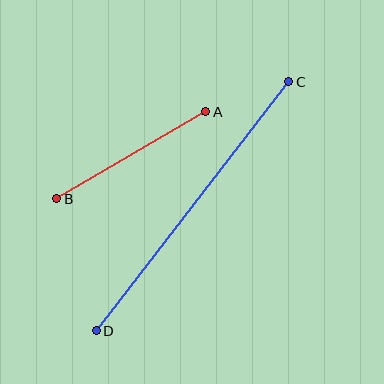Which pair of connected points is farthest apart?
Points C and D are farthest apart.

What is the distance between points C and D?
The distance is approximately 315 pixels.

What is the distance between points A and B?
The distance is approximately 172 pixels.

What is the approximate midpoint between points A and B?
The midpoint is at approximately (131, 155) pixels.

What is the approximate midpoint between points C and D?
The midpoint is at approximately (193, 206) pixels.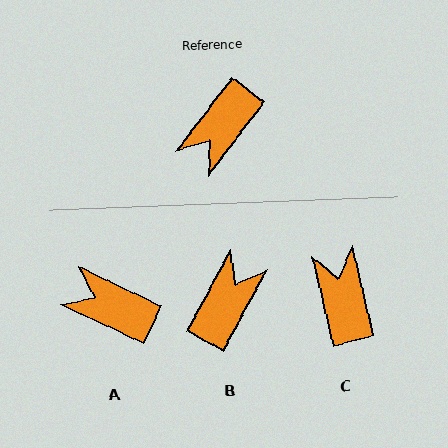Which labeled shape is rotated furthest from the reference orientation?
B, about 171 degrees away.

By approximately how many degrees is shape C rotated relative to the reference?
Approximately 129 degrees clockwise.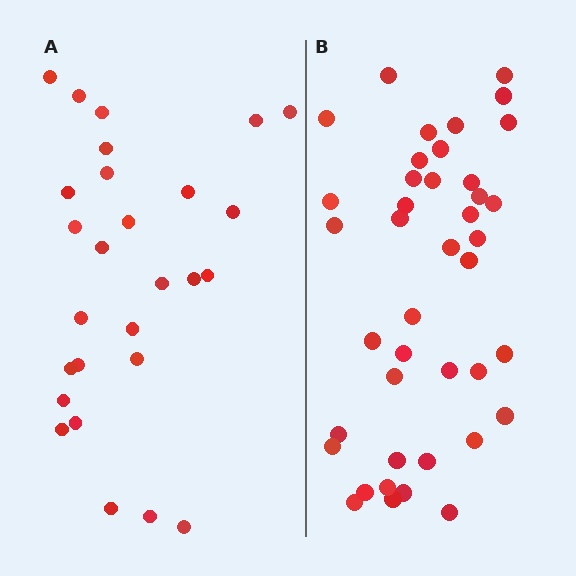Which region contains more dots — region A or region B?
Region B (the right region) has more dots.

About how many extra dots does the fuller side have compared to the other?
Region B has approximately 15 more dots than region A.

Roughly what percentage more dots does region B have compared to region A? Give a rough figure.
About 50% more.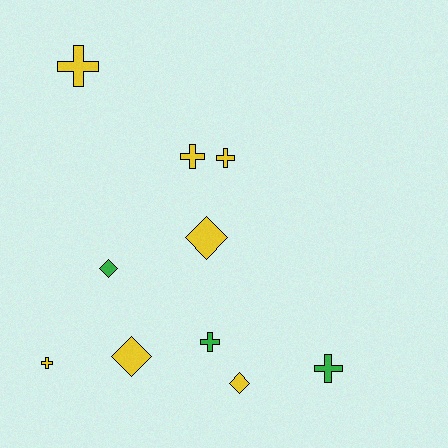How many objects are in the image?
There are 10 objects.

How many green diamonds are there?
There is 1 green diamond.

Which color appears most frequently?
Yellow, with 7 objects.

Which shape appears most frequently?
Cross, with 6 objects.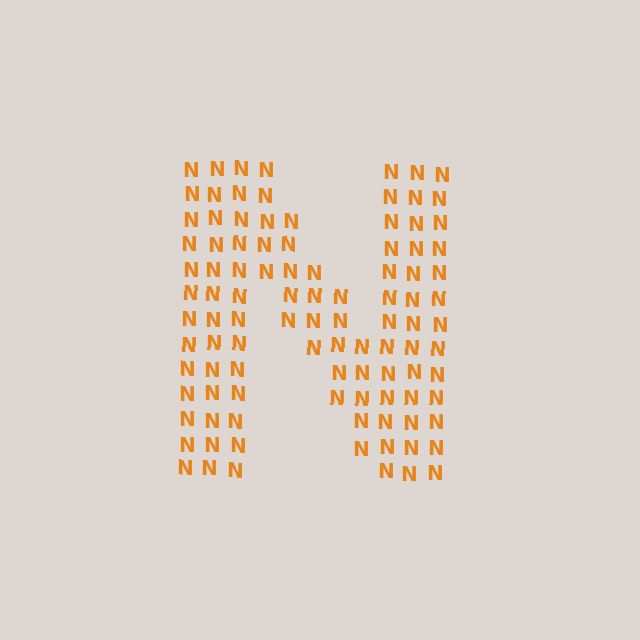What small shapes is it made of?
It is made of small letter N's.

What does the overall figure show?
The overall figure shows the letter N.